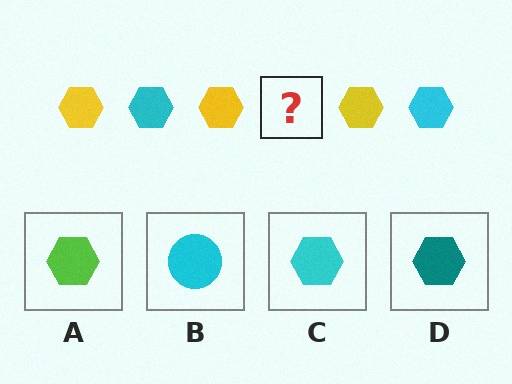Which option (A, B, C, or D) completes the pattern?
C.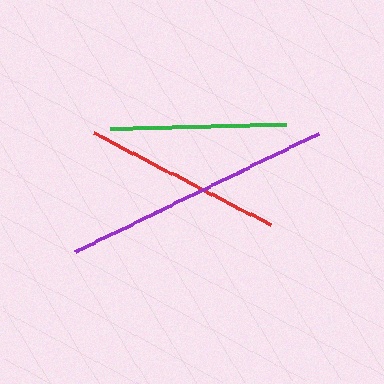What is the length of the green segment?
The green segment is approximately 176 pixels long.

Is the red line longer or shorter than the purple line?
The purple line is longer than the red line.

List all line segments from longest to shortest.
From longest to shortest: purple, red, green.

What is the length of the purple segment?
The purple segment is approximately 270 pixels long.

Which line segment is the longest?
The purple line is the longest at approximately 270 pixels.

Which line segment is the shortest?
The green line is the shortest at approximately 176 pixels.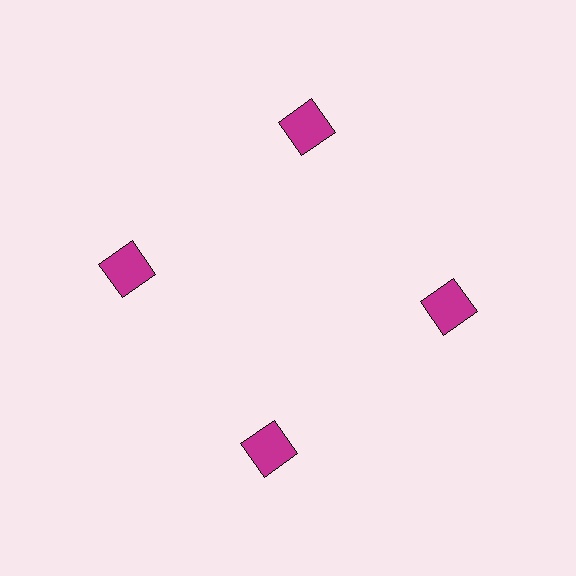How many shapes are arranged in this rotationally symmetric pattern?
There are 4 shapes, arranged in 4 groups of 1.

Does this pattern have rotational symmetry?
Yes, this pattern has 4-fold rotational symmetry. It looks the same after rotating 90 degrees around the center.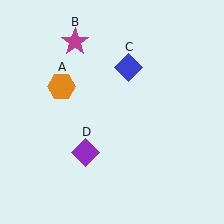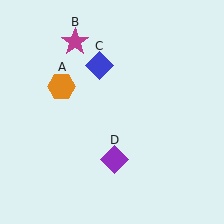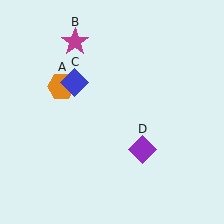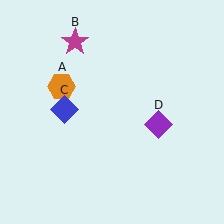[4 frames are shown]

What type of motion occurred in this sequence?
The blue diamond (object C), purple diamond (object D) rotated counterclockwise around the center of the scene.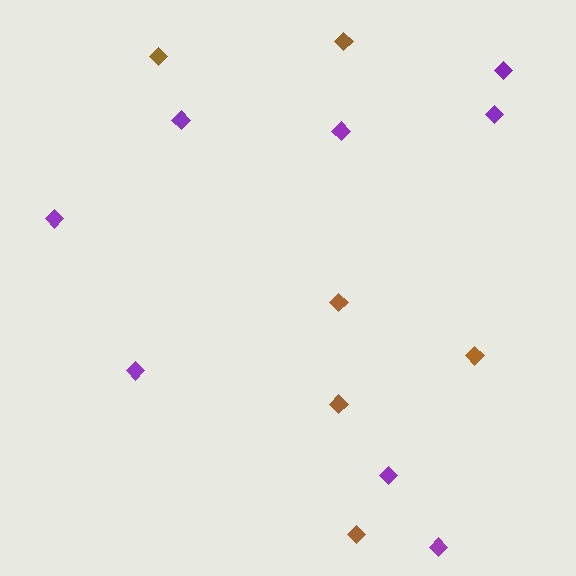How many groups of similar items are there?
There are 2 groups: one group of purple diamonds (8) and one group of brown diamonds (6).